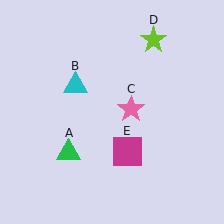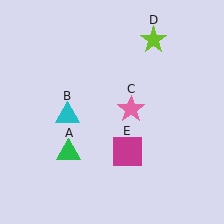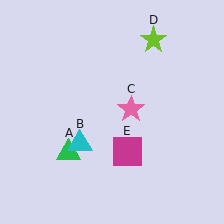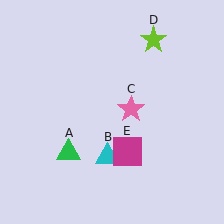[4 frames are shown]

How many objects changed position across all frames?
1 object changed position: cyan triangle (object B).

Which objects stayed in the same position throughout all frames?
Green triangle (object A) and pink star (object C) and lime star (object D) and magenta square (object E) remained stationary.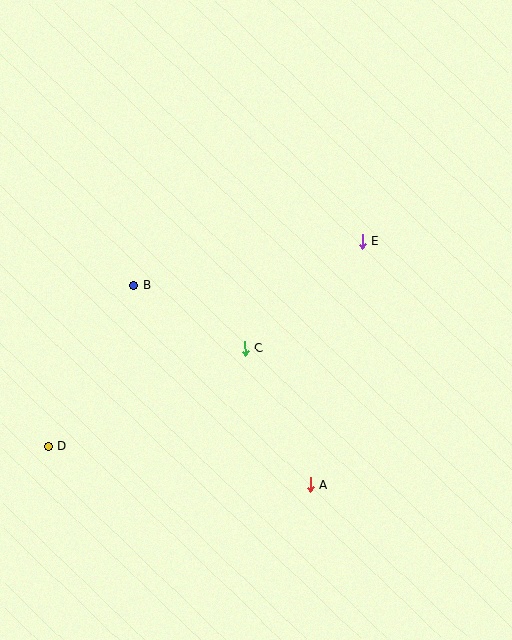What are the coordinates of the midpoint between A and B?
The midpoint between A and B is at (222, 385).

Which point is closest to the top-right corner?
Point E is closest to the top-right corner.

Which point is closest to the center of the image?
Point C at (245, 348) is closest to the center.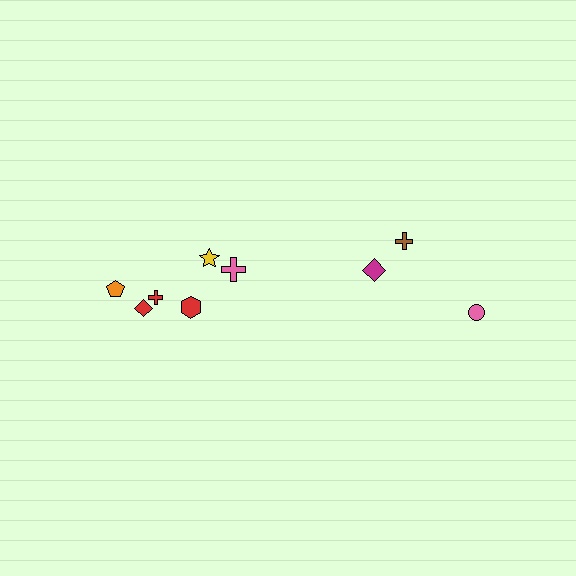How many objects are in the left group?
There are 6 objects.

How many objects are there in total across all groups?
There are 9 objects.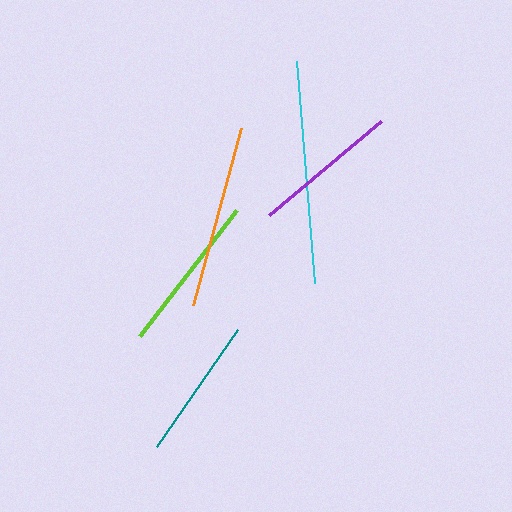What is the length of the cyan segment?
The cyan segment is approximately 223 pixels long.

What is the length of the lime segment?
The lime segment is approximately 159 pixels long.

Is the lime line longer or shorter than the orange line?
The orange line is longer than the lime line.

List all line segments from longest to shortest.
From longest to shortest: cyan, orange, lime, purple, teal.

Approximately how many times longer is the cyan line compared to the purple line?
The cyan line is approximately 1.5 times the length of the purple line.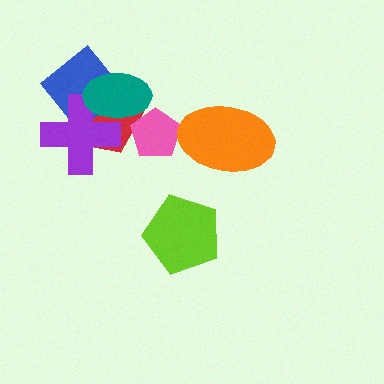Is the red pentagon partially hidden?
Yes, it is partially covered by another shape.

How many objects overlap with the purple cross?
3 objects overlap with the purple cross.